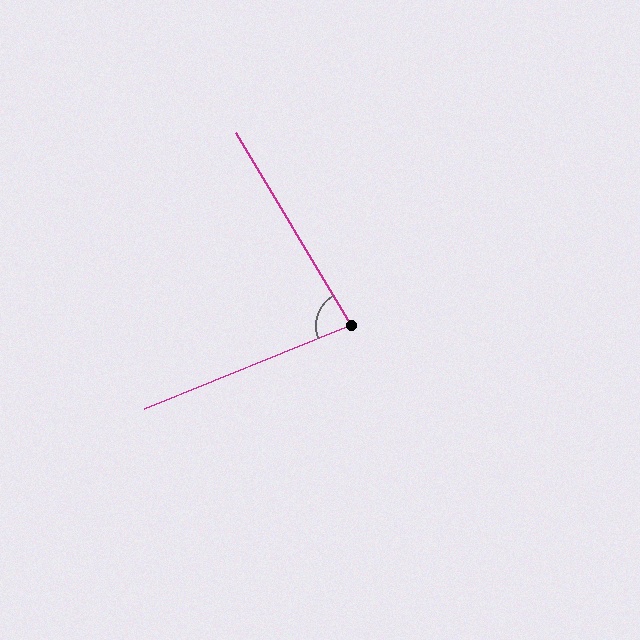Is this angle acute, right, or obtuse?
It is acute.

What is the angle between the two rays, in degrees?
Approximately 81 degrees.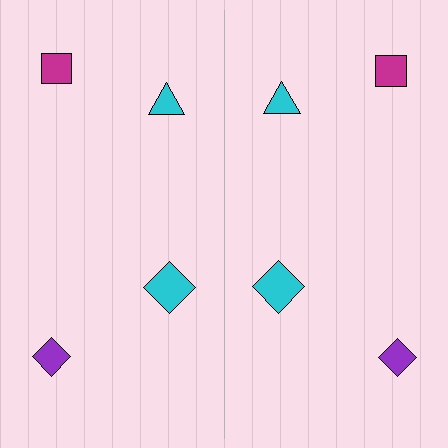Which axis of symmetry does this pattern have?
The pattern has a vertical axis of symmetry running through the center of the image.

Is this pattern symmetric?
Yes, this pattern has bilateral (reflection) symmetry.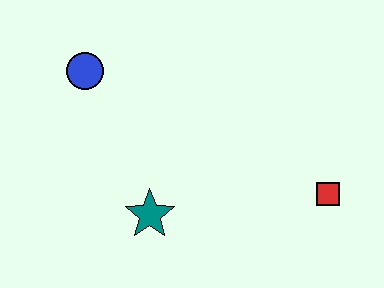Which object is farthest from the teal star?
The red square is farthest from the teal star.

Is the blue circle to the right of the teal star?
No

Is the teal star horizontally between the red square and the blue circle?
Yes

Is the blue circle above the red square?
Yes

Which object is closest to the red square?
The teal star is closest to the red square.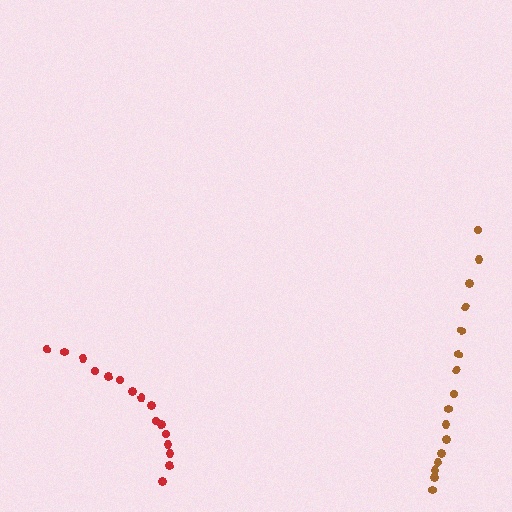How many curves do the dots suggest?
There are 2 distinct paths.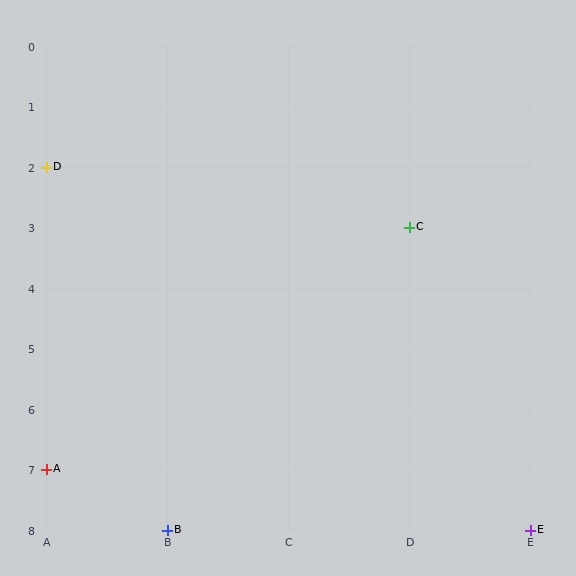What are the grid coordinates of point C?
Point C is at grid coordinates (D, 3).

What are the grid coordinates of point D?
Point D is at grid coordinates (A, 2).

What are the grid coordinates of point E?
Point E is at grid coordinates (E, 8).